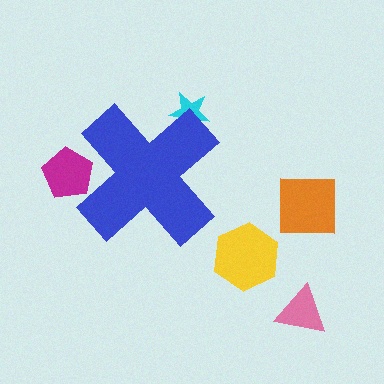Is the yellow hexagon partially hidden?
No, the yellow hexagon is fully visible.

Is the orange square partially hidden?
No, the orange square is fully visible.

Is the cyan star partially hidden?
Yes, the cyan star is partially hidden behind the blue cross.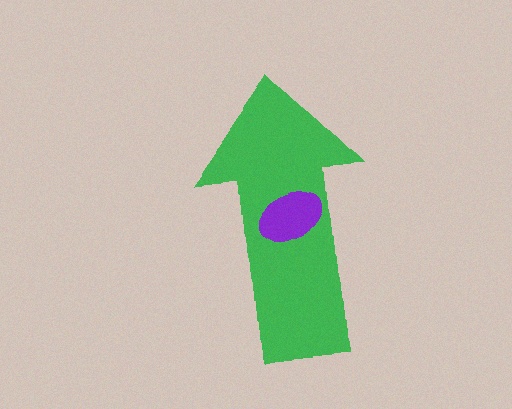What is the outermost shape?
The green arrow.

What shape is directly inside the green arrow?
The purple ellipse.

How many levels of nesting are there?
2.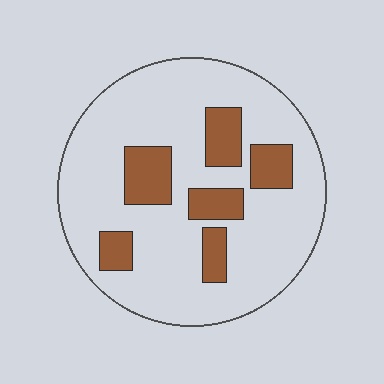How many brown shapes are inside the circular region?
6.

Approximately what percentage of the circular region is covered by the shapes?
Approximately 20%.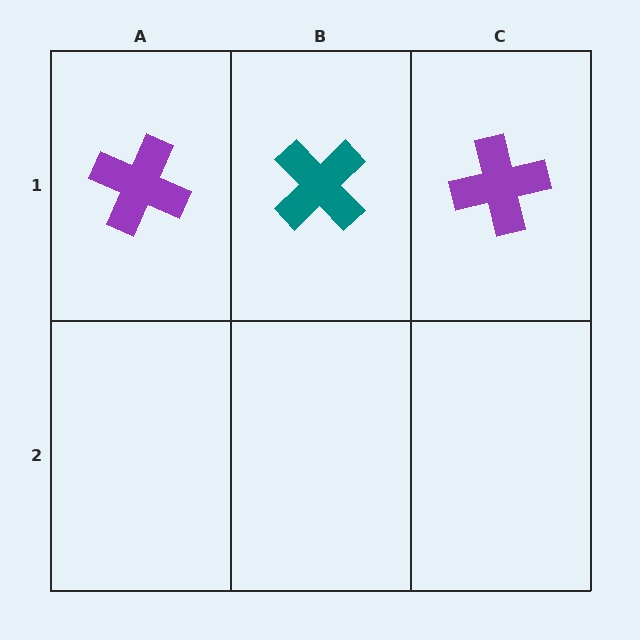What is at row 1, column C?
A purple cross.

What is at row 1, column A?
A purple cross.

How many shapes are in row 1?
3 shapes.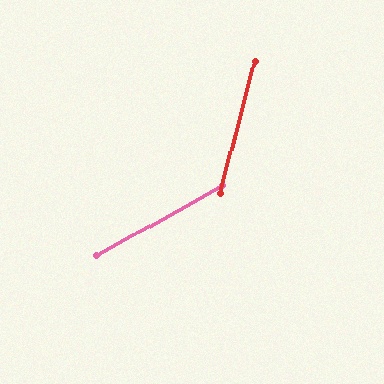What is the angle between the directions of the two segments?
Approximately 47 degrees.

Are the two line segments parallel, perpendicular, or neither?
Neither parallel nor perpendicular — they differ by about 47°.